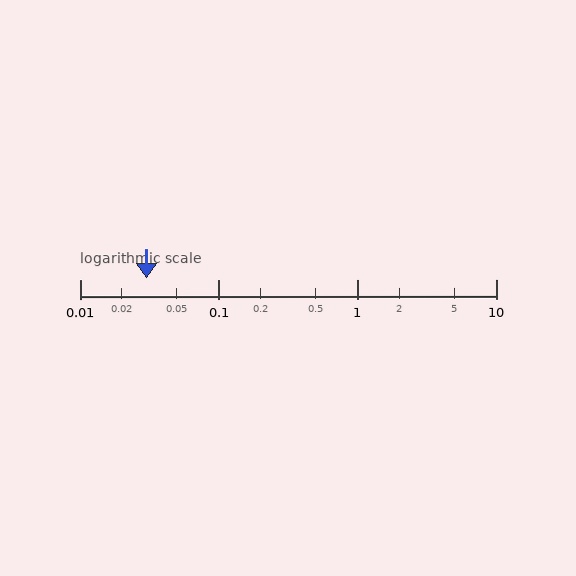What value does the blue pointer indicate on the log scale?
The pointer indicates approximately 0.03.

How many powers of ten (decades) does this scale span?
The scale spans 3 decades, from 0.01 to 10.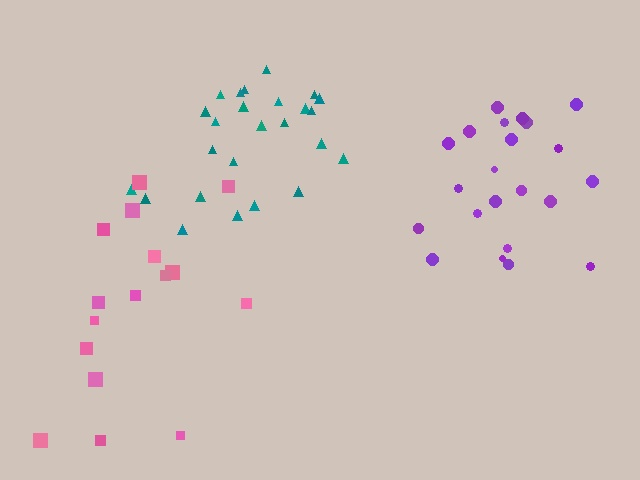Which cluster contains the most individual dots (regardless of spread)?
Teal (25).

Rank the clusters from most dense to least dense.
purple, teal, pink.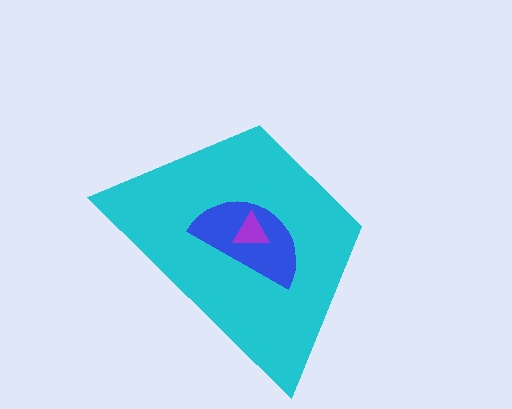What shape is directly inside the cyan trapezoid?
The blue semicircle.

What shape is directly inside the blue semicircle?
The purple triangle.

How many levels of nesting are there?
3.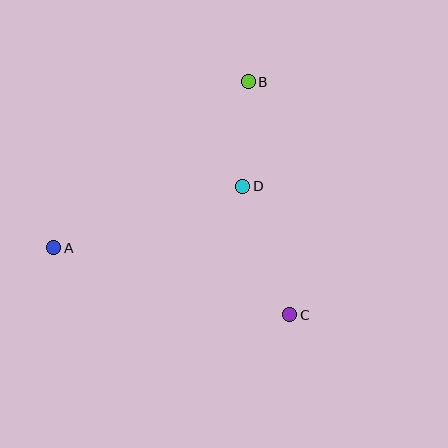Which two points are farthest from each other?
Points A and B are farthest from each other.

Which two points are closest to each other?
Points B and D are closest to each other.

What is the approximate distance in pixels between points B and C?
The distance between B and C is approximately 237 pixels.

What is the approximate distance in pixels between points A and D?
The distance between A and D is approximately 199 pixels.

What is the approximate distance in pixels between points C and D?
The distance between C and D is approximately 137 pixels.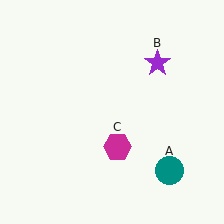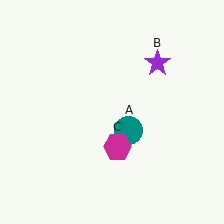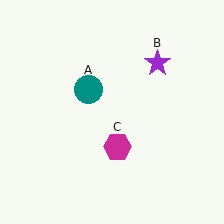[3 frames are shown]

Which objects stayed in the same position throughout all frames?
Purple star (object B) and magenta hexagon (object C) remained stationary.